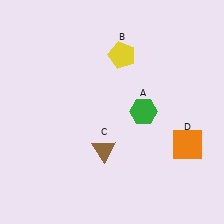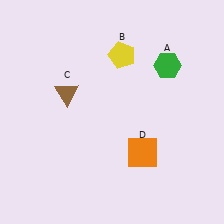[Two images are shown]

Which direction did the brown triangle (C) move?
The brown triangle (C) moved up.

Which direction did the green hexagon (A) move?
The green hexagon (A) moved up.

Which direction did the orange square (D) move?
The orange square (D) moved left.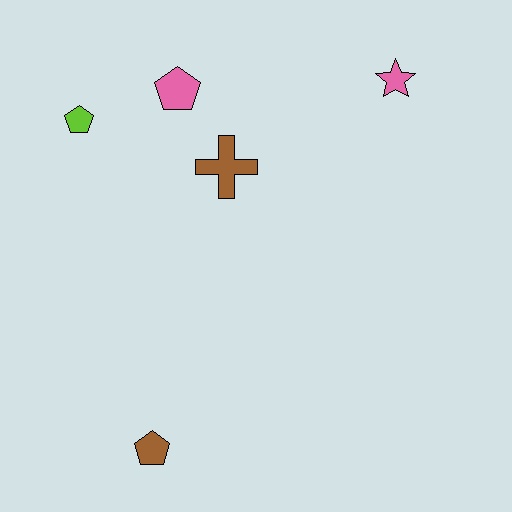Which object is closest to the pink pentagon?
The brown cross is closest to the pink pentagon.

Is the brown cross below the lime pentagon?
Yes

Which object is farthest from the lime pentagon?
The brown pentagon is farthest from the lime pentagon.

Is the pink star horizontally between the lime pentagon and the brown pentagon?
No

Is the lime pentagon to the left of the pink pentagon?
Yes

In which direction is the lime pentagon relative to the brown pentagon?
The lime pentagon is above the brown pentagon.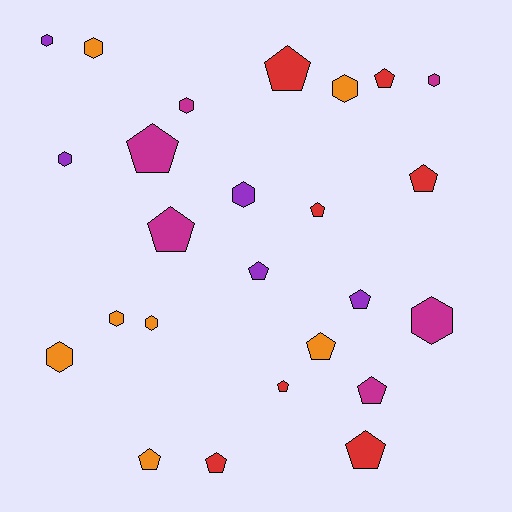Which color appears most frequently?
Orange, with 7 objects.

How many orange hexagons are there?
There are 5 orange hexagons.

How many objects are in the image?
There are 25 objects.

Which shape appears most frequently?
Pentagon, with 14 objects.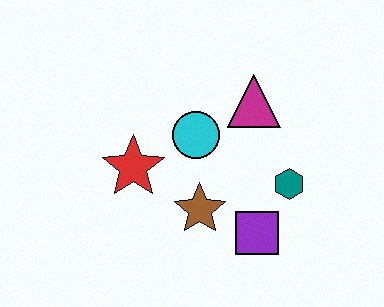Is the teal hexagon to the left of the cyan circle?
No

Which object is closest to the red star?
The cyan circle is closest to the red star.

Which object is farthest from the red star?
The teal hexagon is farthest from the red star.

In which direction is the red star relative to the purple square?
The red star is to the left of the purple square.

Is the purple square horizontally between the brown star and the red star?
No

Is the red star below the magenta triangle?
Yes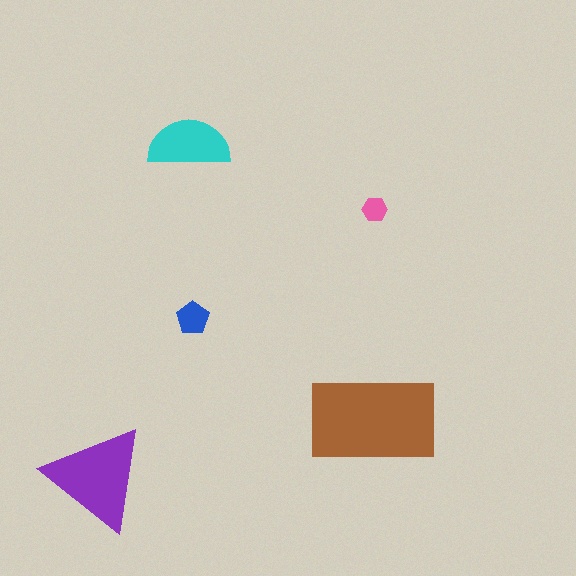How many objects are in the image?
There are 5 objects in the image.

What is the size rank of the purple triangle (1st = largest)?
2nd.